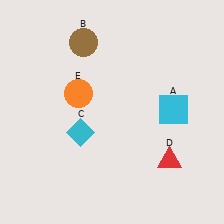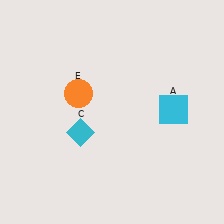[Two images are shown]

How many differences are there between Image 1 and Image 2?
There are 2 differences between the two images.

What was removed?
The red triangle (D), the brown circle (B) were removed in Image 2.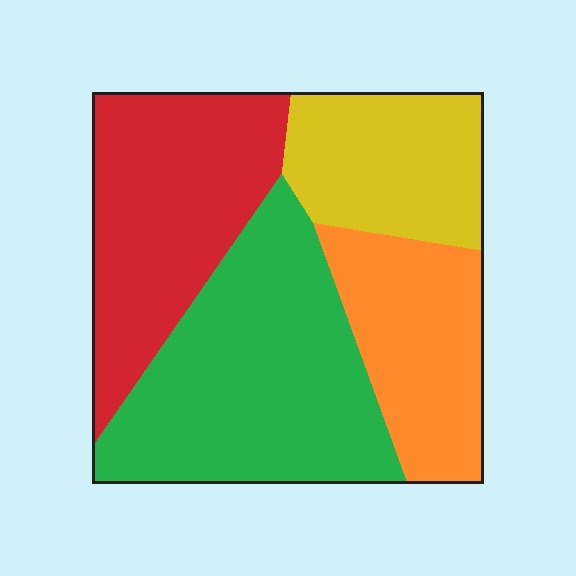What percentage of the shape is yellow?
Yellow takes up about one sixth (1/6) of the shape.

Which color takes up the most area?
Green, at roughly 35%.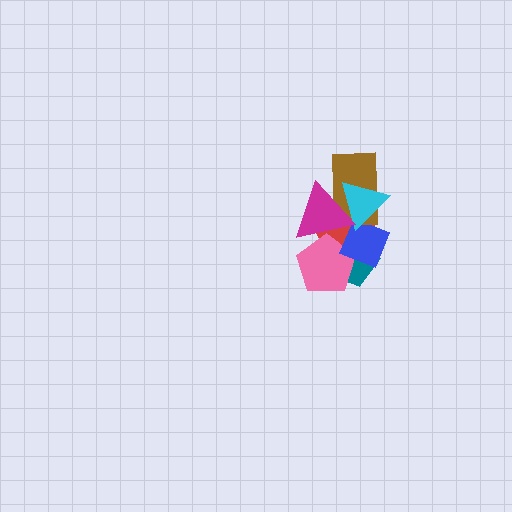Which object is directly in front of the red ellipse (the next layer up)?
The pink pentagon is directly in front of the red ellipse.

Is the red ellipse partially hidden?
Yes, it is partially covered by another shape.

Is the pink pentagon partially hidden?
Yes, it is partially covered by another shape.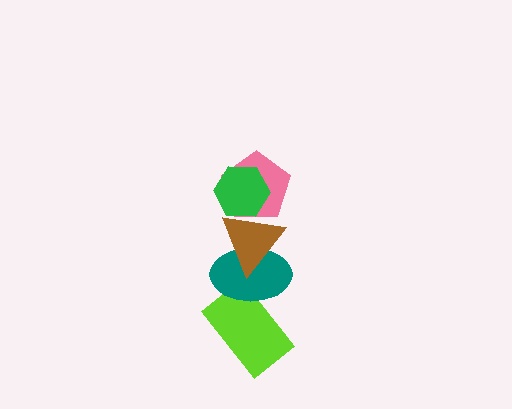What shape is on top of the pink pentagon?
The green hexagon is on top of the pink pentagon.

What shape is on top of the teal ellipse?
The brown triangle is on top of the teal ellipse.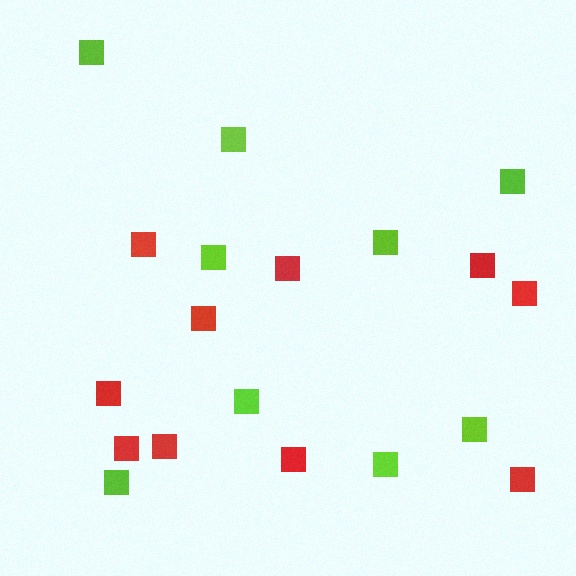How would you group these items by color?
There are 2 groups: one group of red squares (10) and one group of lime squares (9).